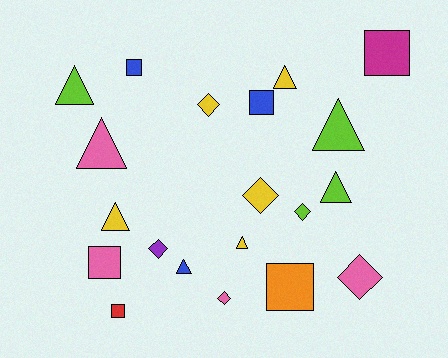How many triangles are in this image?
There are 8 triangles.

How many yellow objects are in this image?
There are 5 yellow objects.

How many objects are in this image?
There are 20 objects.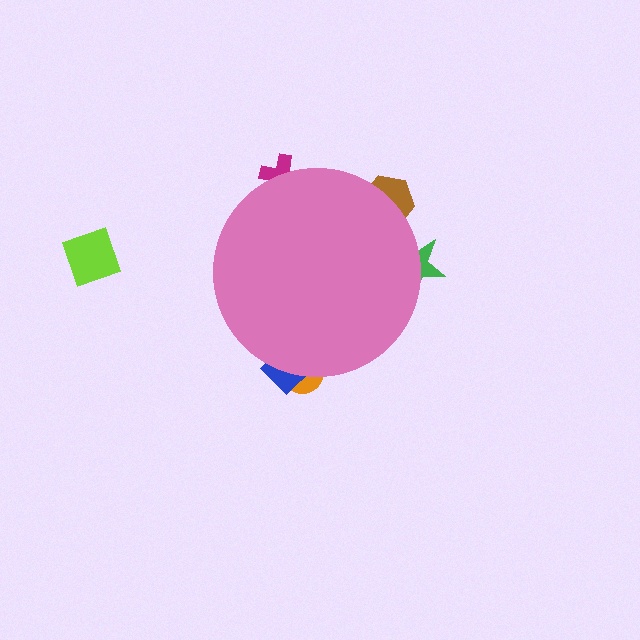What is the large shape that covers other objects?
A pink circle.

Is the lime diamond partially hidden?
No, the lime diamond is fully visible.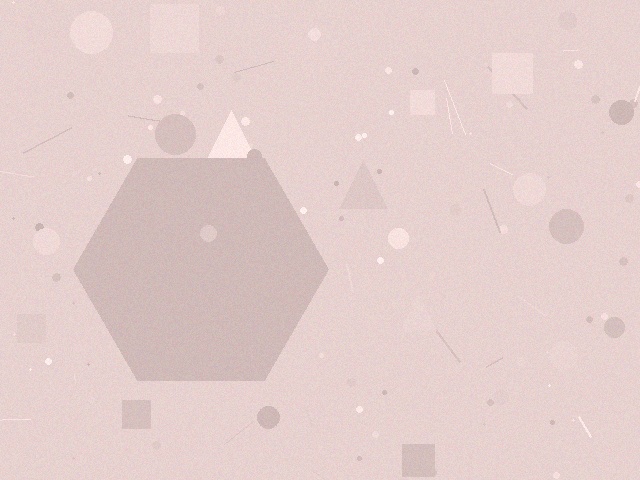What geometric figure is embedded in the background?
A hexagon is embedded in the background.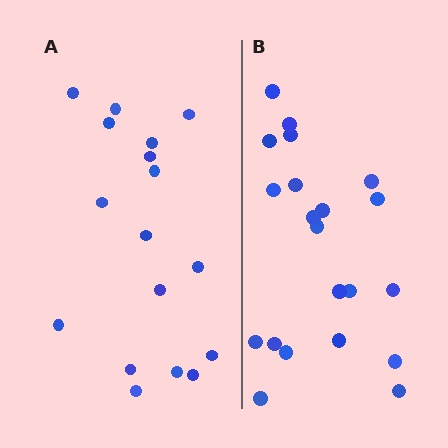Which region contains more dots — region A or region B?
Region B (the right region) has more dots.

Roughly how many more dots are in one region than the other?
Region B has about 4 more dots than region A.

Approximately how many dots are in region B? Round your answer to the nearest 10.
About 20 dots. (The exact count is 21, which rounds to 20.)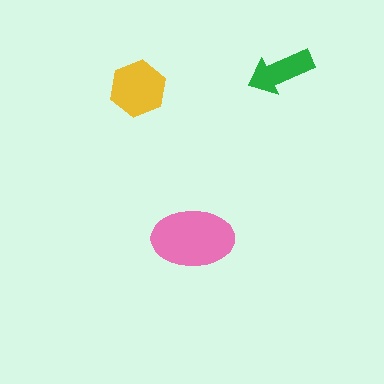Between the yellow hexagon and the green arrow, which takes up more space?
The yellow hexagon.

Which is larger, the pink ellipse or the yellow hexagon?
The pink ellipse.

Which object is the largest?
The pink ellipse.